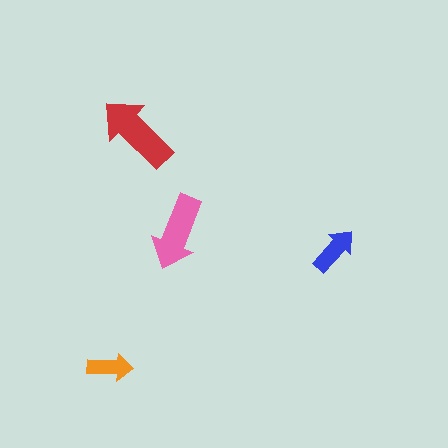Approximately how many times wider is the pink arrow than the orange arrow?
About 1.5 times wider.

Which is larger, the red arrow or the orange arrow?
The red one.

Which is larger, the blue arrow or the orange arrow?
The blue one.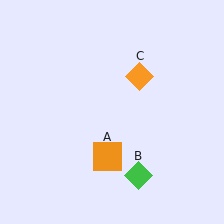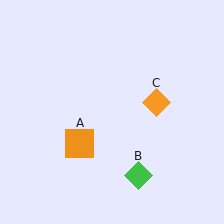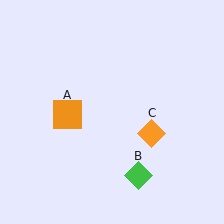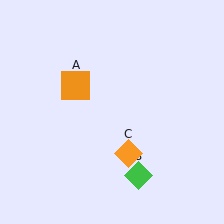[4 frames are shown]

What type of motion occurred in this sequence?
The orange square (object A), orange diamond (object C) rotated clockwise around the center of the scene.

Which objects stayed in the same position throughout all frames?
Green diamond (object B) remained stationary.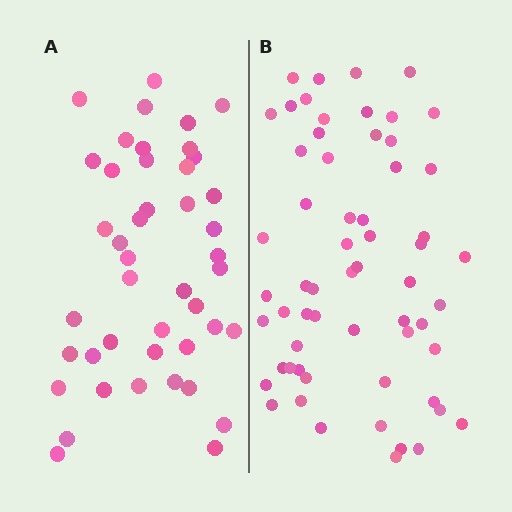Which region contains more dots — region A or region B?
Region B (the right region) has more dots.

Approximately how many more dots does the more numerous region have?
Region B has approximately 15 more dots than region A.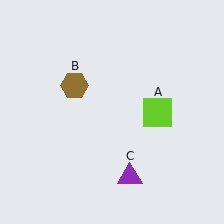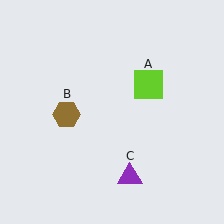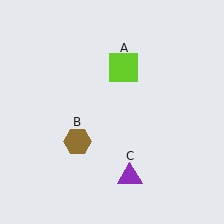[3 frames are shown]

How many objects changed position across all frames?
2 objects changed position: lime square (object A), brown hexagon (object B).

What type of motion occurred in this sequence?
The lime square (object A), brown hexagon (object B) rotated counterclockwise around the center of the scene.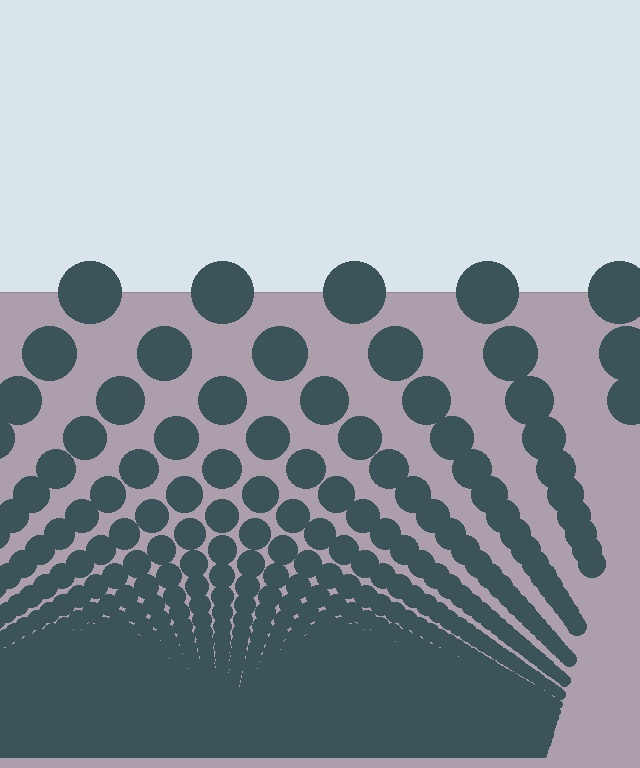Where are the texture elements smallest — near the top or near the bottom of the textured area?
Near the bottom.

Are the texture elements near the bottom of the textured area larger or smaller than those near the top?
Smaller. The gradient is inverted — elements near the bottom are smaller and denser.